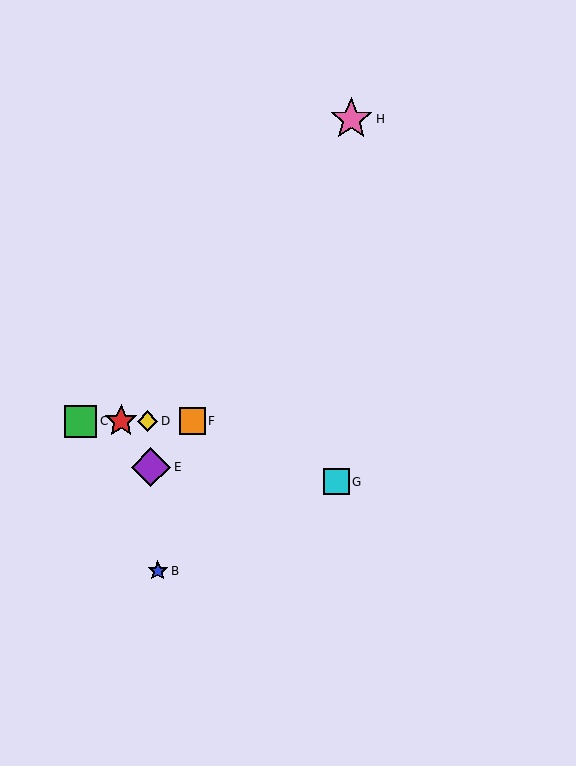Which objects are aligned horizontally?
Objects A, C, D, F are aligned horizontally.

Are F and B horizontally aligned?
No, F is at y≈421 and B is at y≈571.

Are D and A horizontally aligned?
Yes, both are at y≈421.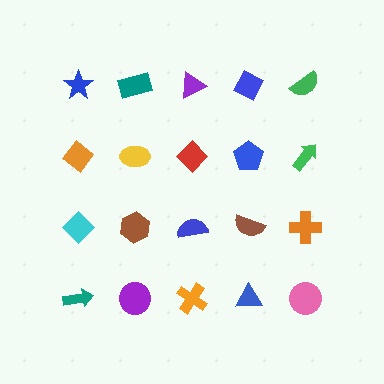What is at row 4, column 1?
A teal arrow.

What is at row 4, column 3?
An orange cross.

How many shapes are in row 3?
5 shapes.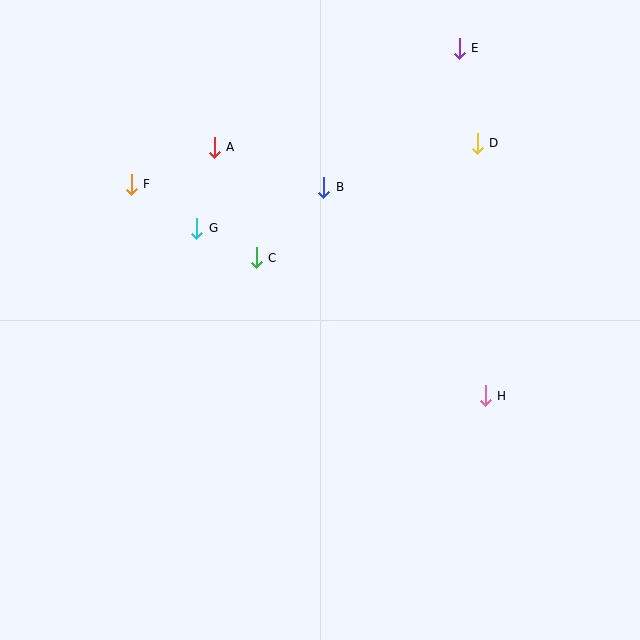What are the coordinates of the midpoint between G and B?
The midpoint between G and B is at (260, 208).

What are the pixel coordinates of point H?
Point H is at (485, 396).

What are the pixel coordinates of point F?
Point F is at (131, 184).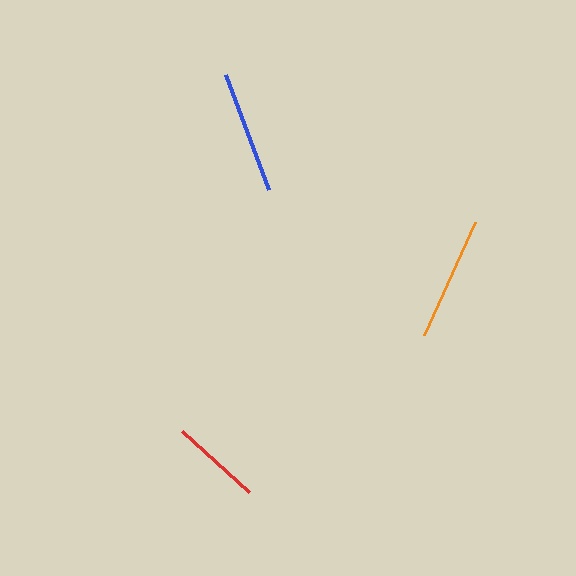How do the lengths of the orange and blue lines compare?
The orange and blue lines are approximately the same length.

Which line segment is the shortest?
The red line is the shortest at approximately 91 pixels.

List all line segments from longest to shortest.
From longest to shortest: orange, blue, red.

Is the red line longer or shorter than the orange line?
The orange line is longer than the red line.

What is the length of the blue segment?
The blue segment is approximately 123 pixels long.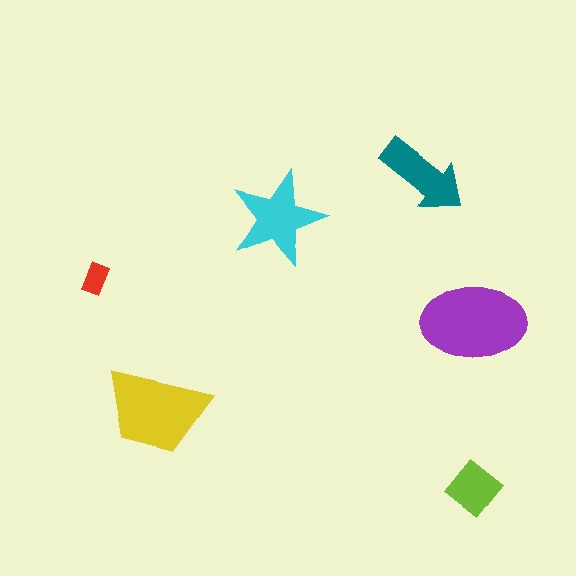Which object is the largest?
The purple ellipse.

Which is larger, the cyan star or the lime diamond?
The cyan star.